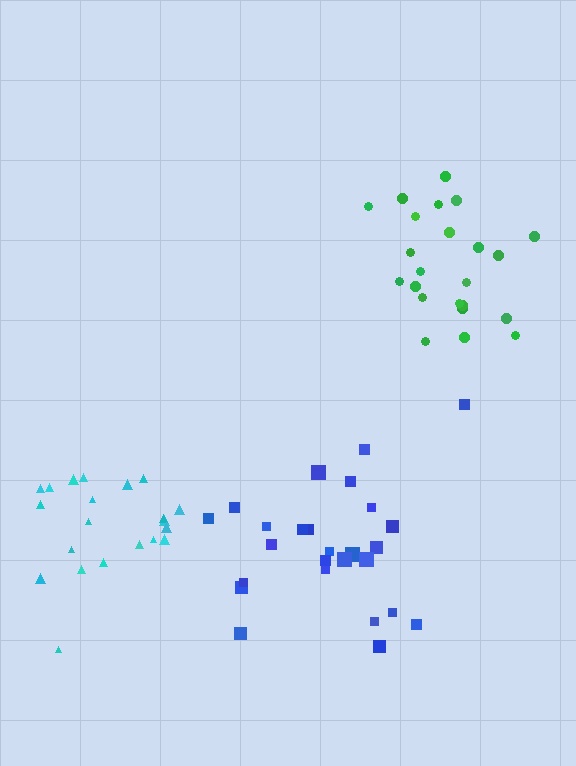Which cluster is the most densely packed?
Green.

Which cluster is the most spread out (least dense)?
Cyan.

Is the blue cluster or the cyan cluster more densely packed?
Blue.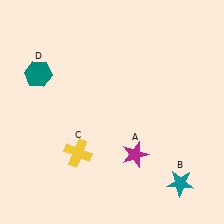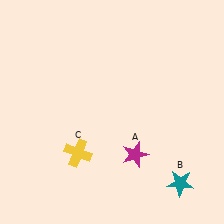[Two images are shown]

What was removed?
The teal hexagon (D) was removed in Image 2.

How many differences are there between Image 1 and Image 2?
There is 1 difference between the two images.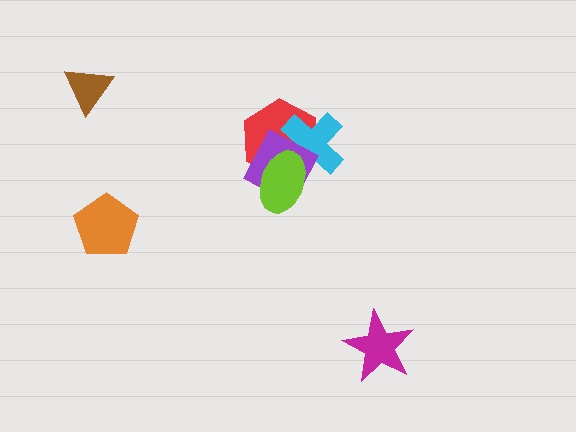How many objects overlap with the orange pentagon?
0 objects overlap with the orange pentagon.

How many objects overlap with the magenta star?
0 objects overlap with the magenta star.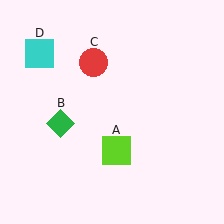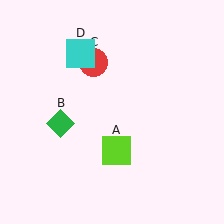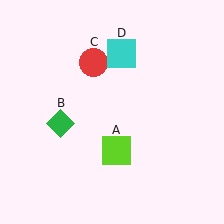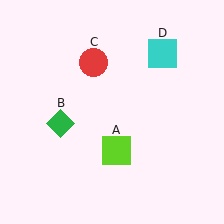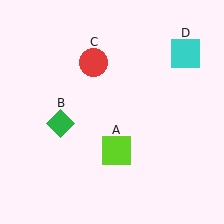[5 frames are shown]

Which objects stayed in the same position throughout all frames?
Lime square (object A) and green diamond (object B) and red circle (object C) remained stationary.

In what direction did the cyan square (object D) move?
The cyan square (object D) moved right.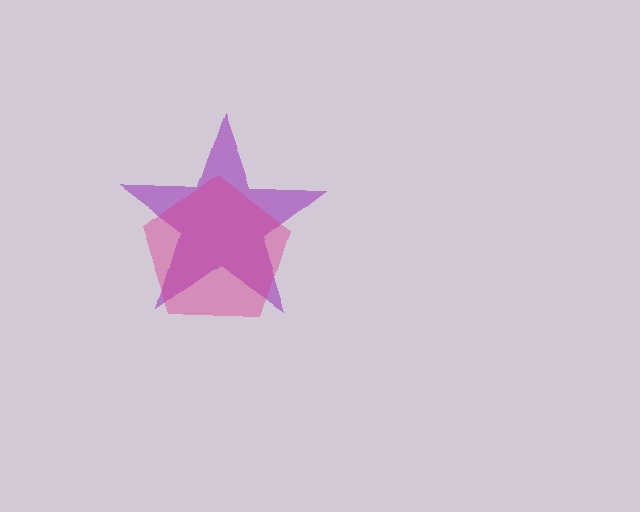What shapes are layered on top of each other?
The layered shapes are: a purple star, a magenta pentagon.